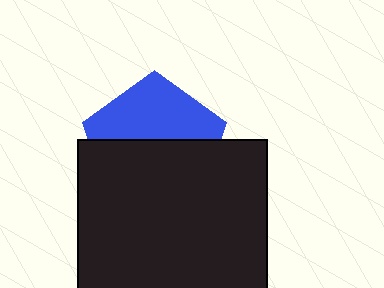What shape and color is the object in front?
The object in front is a black square.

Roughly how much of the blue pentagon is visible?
A small part of it is visible (roughly 45%).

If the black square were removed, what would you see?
You would see the complete blue pentagon.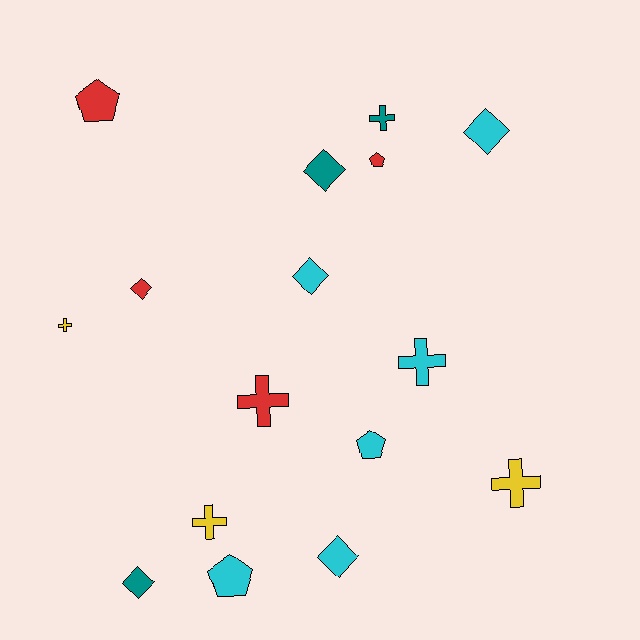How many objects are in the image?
There are 16 objects.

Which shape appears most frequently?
Diamond, with 6 objects.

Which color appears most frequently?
Cyan, with 6 objects.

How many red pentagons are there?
There are 2 red pentagons.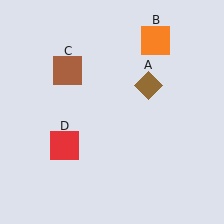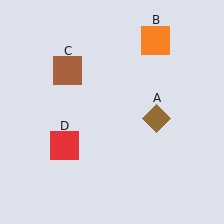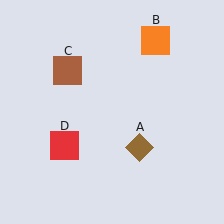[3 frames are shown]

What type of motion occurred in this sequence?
The brown diamond (object A) rotated clockwise around the center of the scene.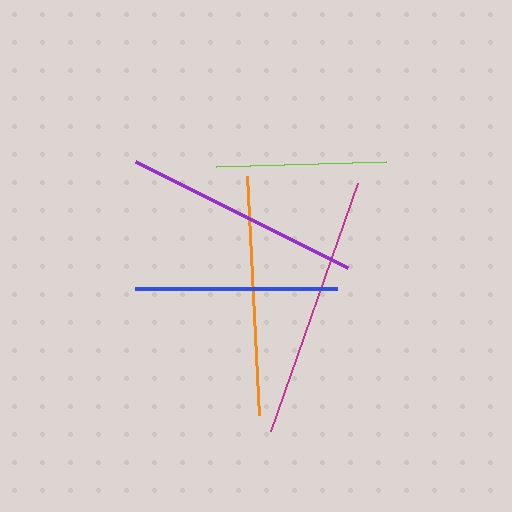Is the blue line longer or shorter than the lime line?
The blue line is longer than the lime line.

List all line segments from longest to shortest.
From longest to shortest: magenta, orange, purple, blue, lime.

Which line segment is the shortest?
The lime line is the shortest at approximately 170 pixels.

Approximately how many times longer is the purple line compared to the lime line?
The purple line is approximately 1.4 times the length of the lime line.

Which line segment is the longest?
The magenta line is the longest at approximately 263 pixels.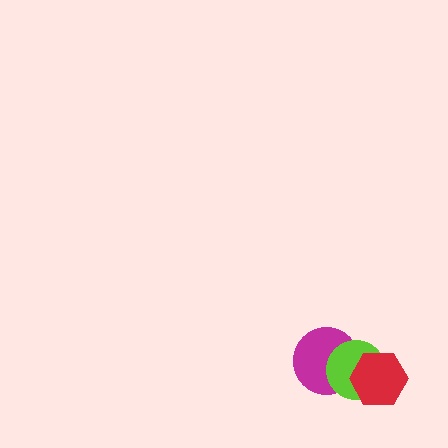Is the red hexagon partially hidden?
No, no other shape covers it.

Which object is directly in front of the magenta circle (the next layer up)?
The lime circle is directly in front of the magenta circle.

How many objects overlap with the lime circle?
2 objects overlap with the lime circle.